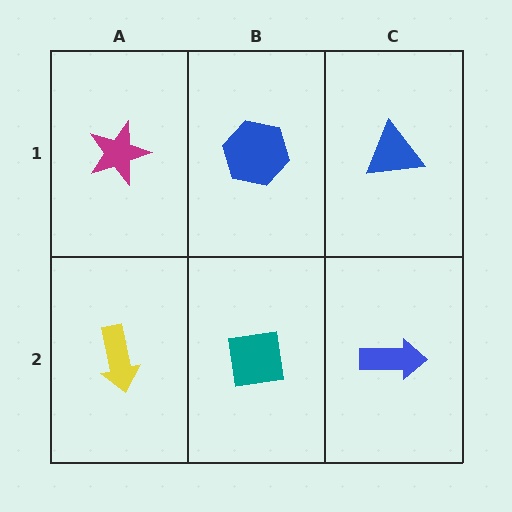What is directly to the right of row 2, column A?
A teal square.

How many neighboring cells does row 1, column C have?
2.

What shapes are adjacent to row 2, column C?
A blue triangle (row 1, column C), a teal square (row 2, column B).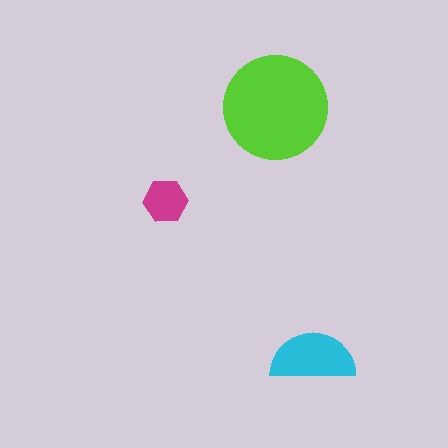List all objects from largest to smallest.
The lime circle, the cyan semicircle, the magenta hexagon.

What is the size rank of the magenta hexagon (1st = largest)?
3rd.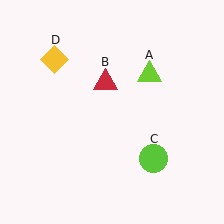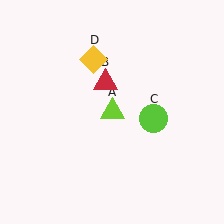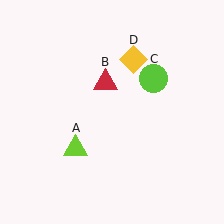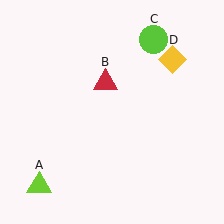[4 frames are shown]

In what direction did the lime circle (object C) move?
The lime circle (object C) moved up.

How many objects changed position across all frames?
3 objects changed position: lime triangle (object A), lime circle (object C), yellow diamond (object D).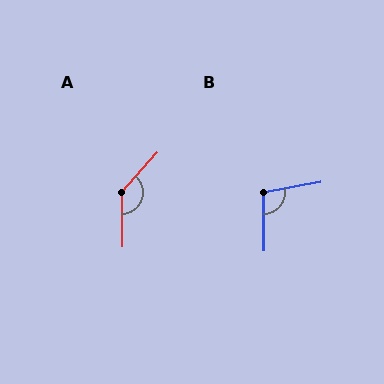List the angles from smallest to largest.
B (100°), A (138°).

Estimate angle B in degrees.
Approximately 100 degrees.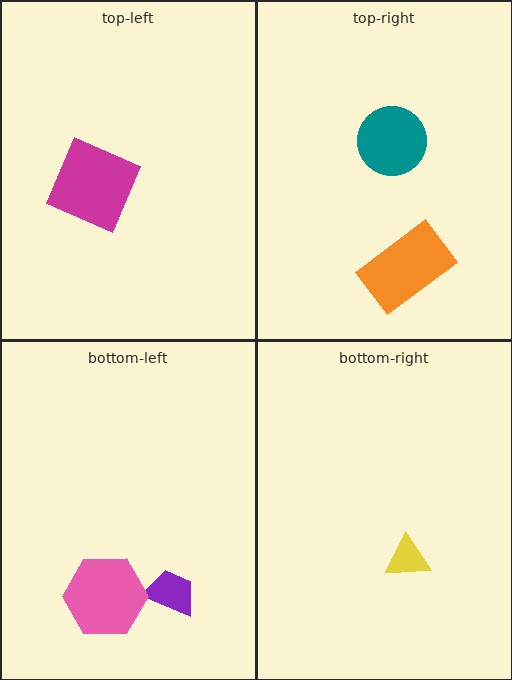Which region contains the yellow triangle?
The bottom-right region.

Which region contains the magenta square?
The top-left region.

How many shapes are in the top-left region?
1.